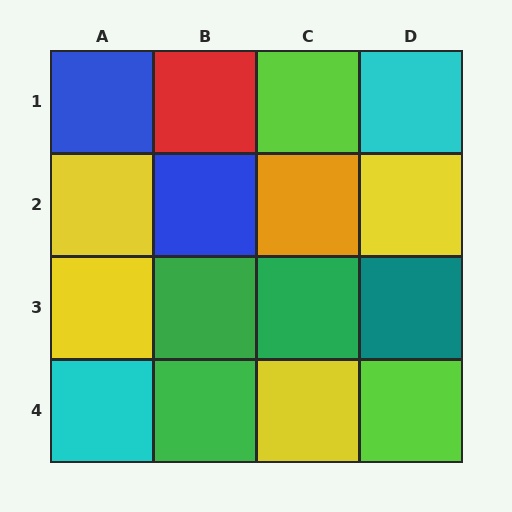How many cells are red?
1 cell is red.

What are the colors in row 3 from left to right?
Yellow, green, green, teal.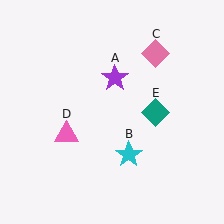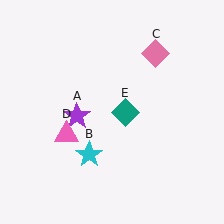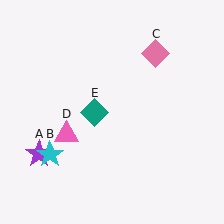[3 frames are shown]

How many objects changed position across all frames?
3 objects changed position: purple star (object A), cyan star (object B), teal diamond (object E).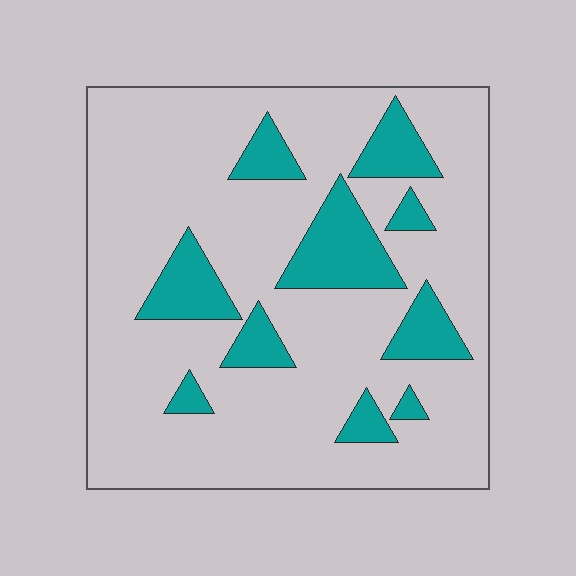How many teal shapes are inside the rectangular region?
10.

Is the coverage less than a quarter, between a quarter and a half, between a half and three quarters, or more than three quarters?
Less than a quarter.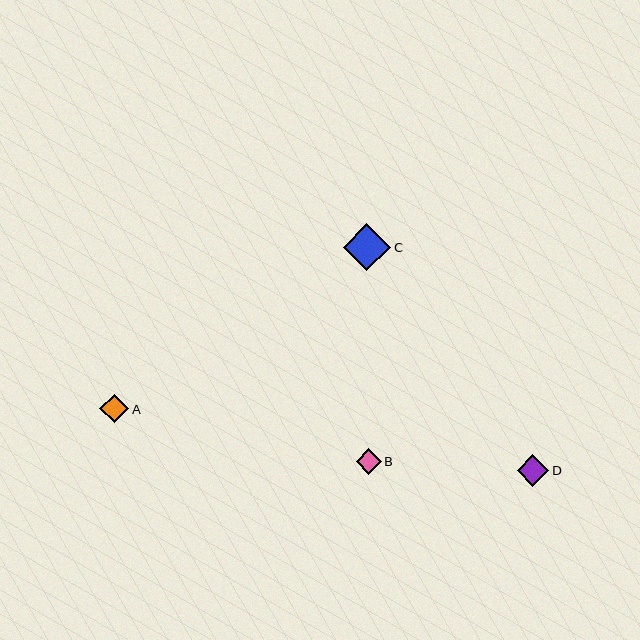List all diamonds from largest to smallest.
From largest to smallest: C, D, A, B.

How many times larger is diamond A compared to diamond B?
Diamond A is approximately 1.1 times the size of diamond B.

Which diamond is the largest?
Diamond C is the largest with a size of approximately 47 pixels.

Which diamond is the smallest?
Diamond B is the smallest with a size of approximately 25 pixels.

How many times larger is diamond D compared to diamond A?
Diamond D is approximately 1.1 times the size of diamond A.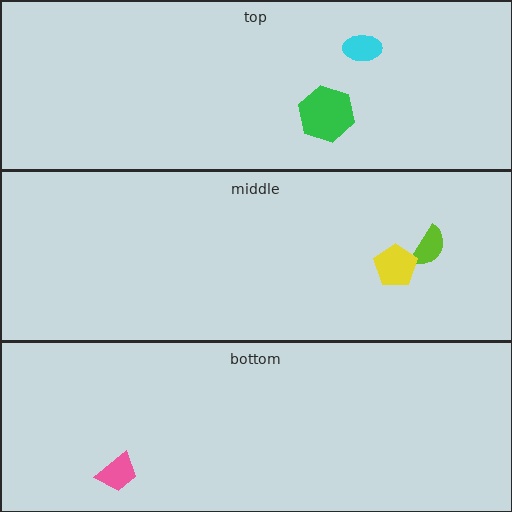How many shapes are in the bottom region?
1.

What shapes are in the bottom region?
The pink trapezoid.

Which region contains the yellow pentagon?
The middle region.